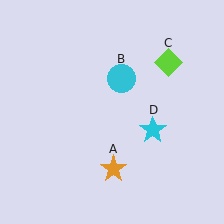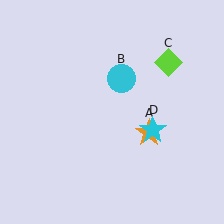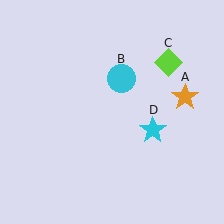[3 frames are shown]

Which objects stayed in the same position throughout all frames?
Cyan circle (object B) and lime diamond (object C) and cyan star (object D) remained stationary.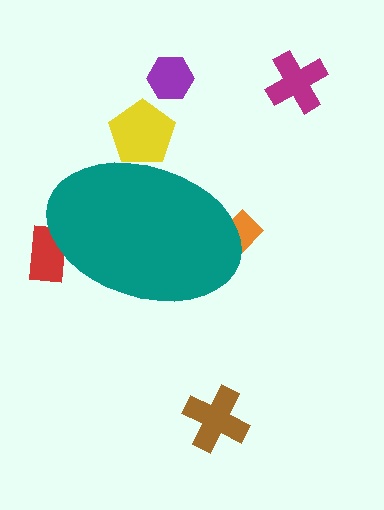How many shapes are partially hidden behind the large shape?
3 shapes are partially hidden.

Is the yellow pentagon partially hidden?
Yes, the yellow pentagon is partially hidden behind the teal ellipse.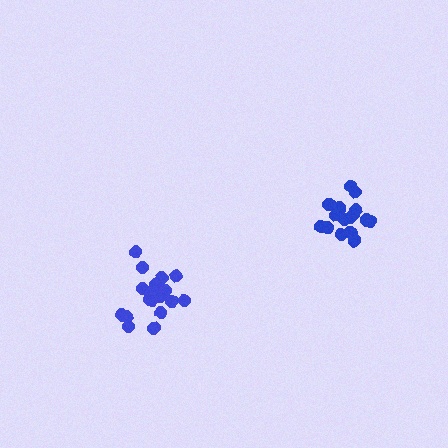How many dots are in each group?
Group 1: 18 dots, Group 2: 17 dots (35 total).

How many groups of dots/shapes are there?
There are 2 groups.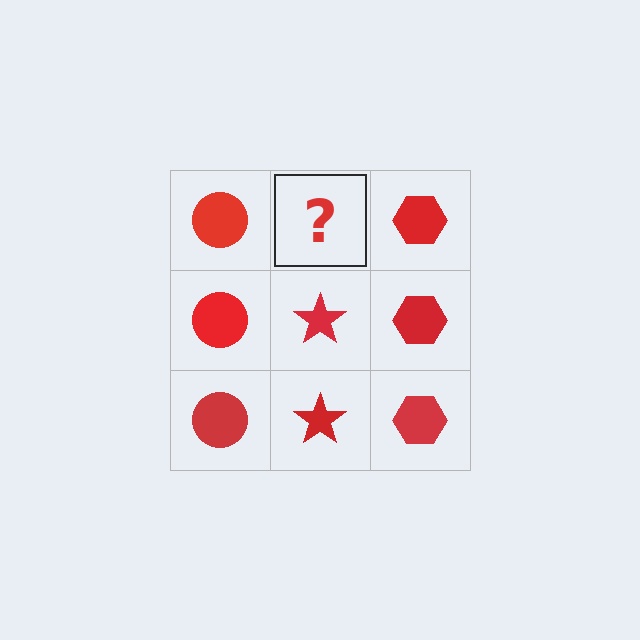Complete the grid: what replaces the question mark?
The question mark should be replaced with a red star.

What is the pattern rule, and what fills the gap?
The rule is that each column has a consistent shape. The gap should be filled with a red star.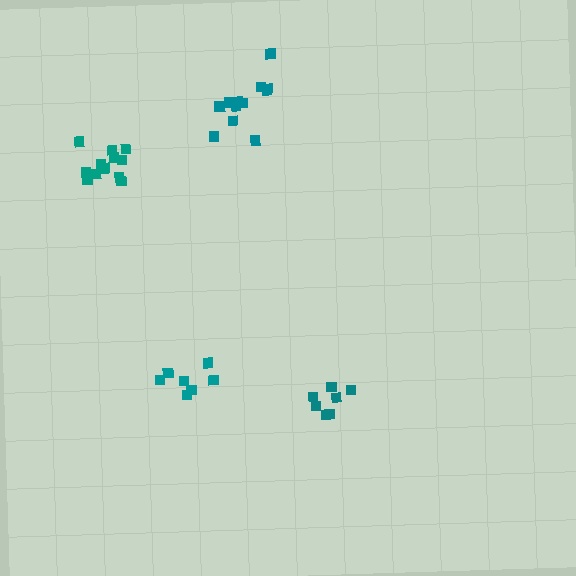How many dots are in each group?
Group 1: 7 dots, Group 2: 7 dots, Group 3: 12 dots, Group 4: 12 dots (38 total).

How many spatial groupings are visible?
There are 4 spatial groupings.